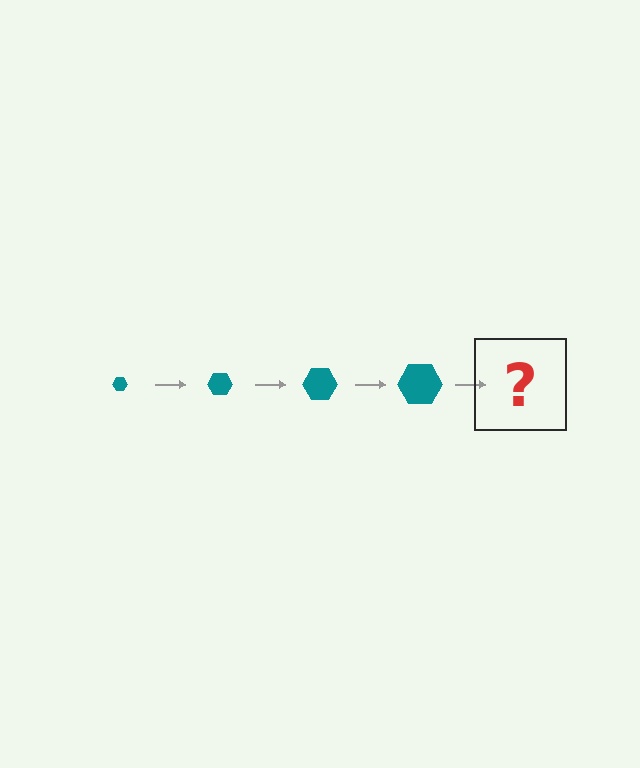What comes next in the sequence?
The next element should be a teal hexagon, larger than the previous one.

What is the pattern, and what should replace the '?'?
The pattern is that the hexagon gets progressively larger each step. The '?' should be a teal hexagon, larger than the previous one.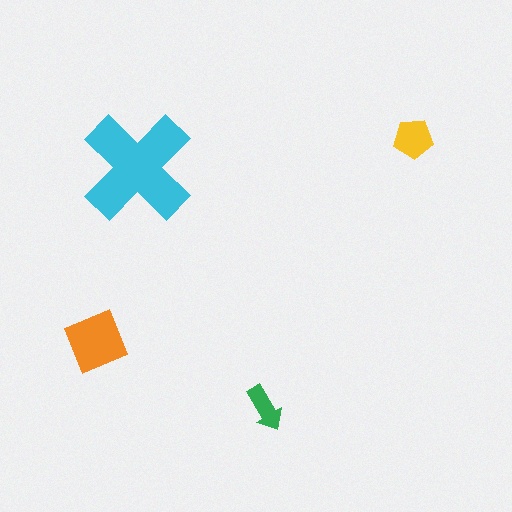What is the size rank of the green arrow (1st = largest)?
4th.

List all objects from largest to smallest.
The cyan cross, the orange square, the yellow pentagon, the green arrow.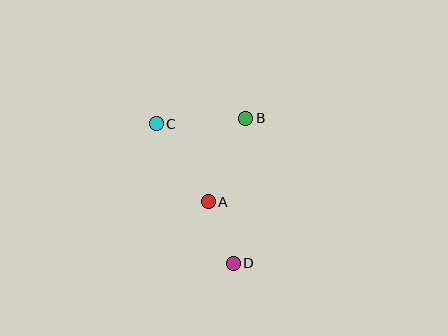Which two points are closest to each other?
Points A and D are closest to each other.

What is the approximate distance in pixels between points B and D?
The distance between B and D is approximately 146 pixels.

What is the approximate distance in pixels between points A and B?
The distance between A and B is approximately 92 pixels.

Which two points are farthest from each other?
Points C and D are farthest from each other.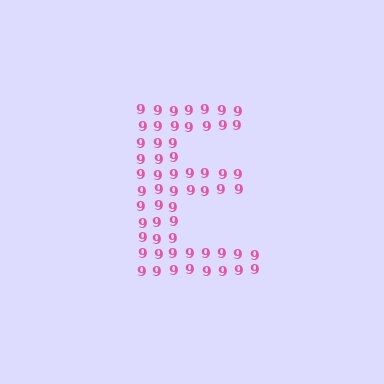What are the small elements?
The small elements are digit 9's.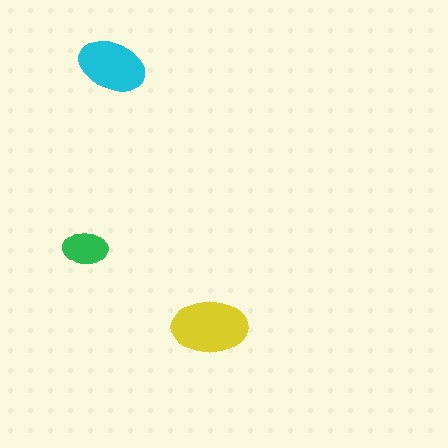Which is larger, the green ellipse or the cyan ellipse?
The cyan one.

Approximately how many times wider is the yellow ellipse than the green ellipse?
About 1.5 times wider.